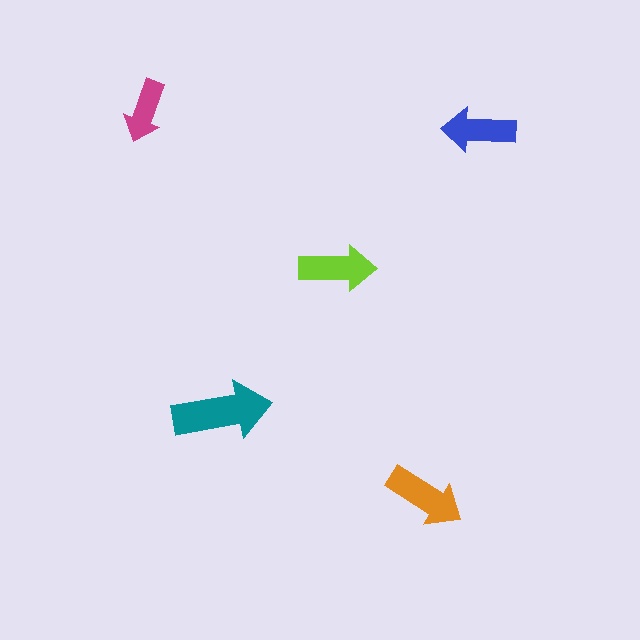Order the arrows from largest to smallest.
the teal one, the orange one, the lime one, the blue one, the magenta one.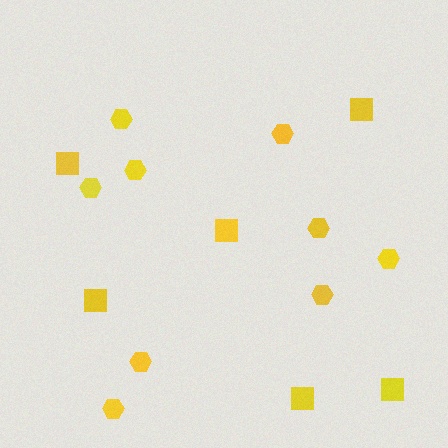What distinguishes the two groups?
There are 2 groups: one group of squares (6) and one group of hexagons (9).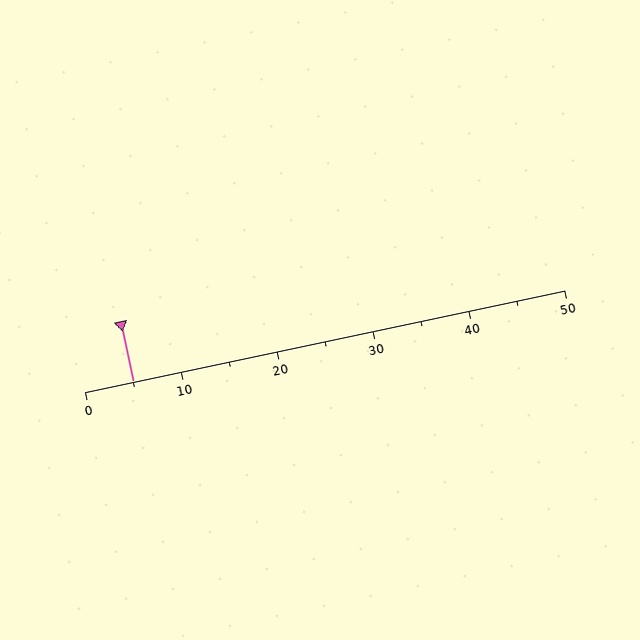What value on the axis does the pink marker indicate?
The marker indicates approximately 5.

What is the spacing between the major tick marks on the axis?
The major ticks are spaced 10 apart.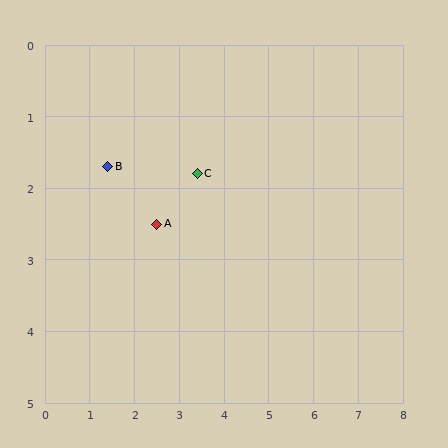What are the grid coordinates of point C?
Point C is at approximately (3.4, 1.8).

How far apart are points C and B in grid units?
Points C and B are about 2.0 grid units apart.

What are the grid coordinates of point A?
Point A is at approximately (2.5, 2.5).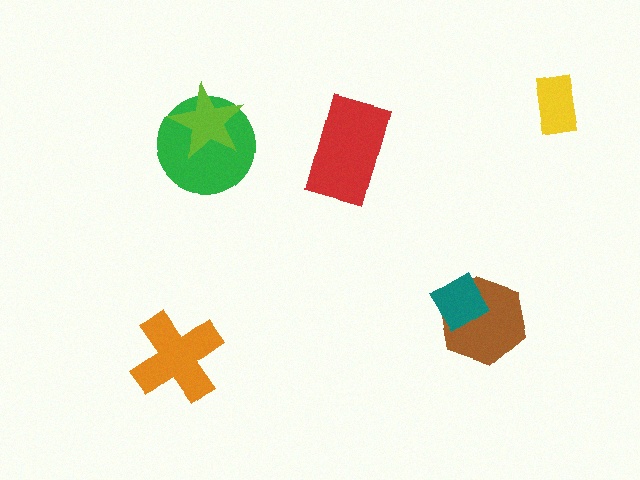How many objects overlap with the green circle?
1 object overlaps with the green circle.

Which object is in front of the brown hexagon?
The teal diamond is in front of the brown hexagon.